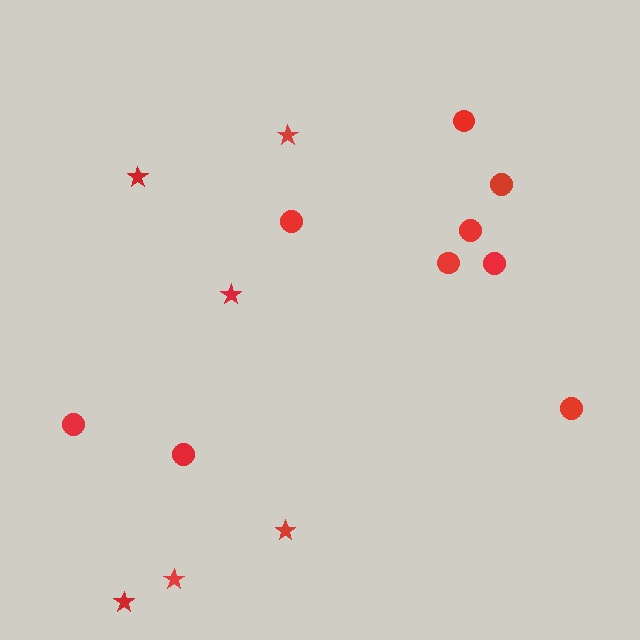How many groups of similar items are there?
There are 2 groups: one group of stars (6) and one group of circles (9).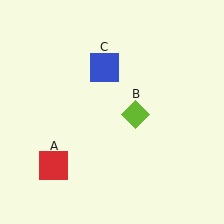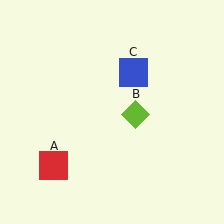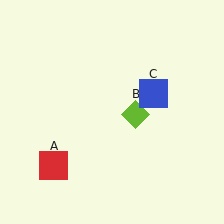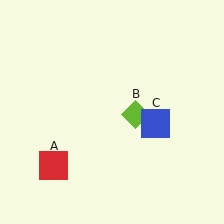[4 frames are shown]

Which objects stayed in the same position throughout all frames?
Red square (object A) and lime diamond (object B) remained stationary.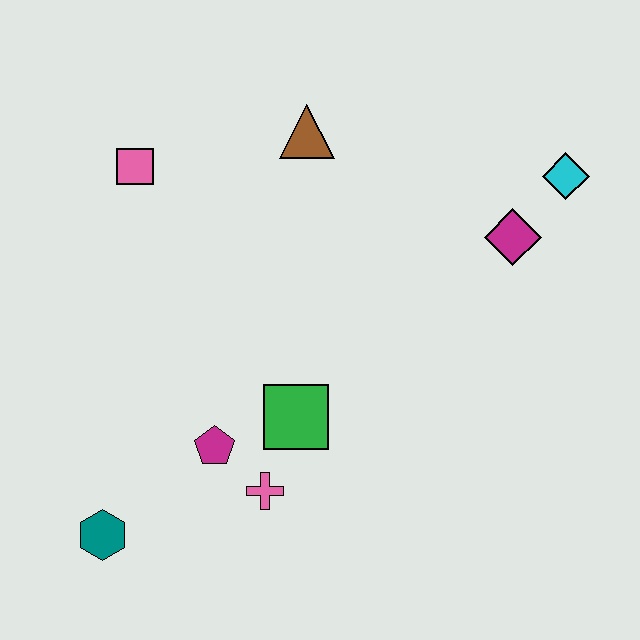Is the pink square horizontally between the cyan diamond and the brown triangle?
No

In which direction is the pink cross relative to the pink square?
The pink cross is below the pink square.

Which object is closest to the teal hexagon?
The magenta pentagon is closest to the teal hexagon.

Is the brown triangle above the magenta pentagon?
Yes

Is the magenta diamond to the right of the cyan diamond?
No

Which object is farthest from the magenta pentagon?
The cyan diamond is farthest from the magenta pentagon.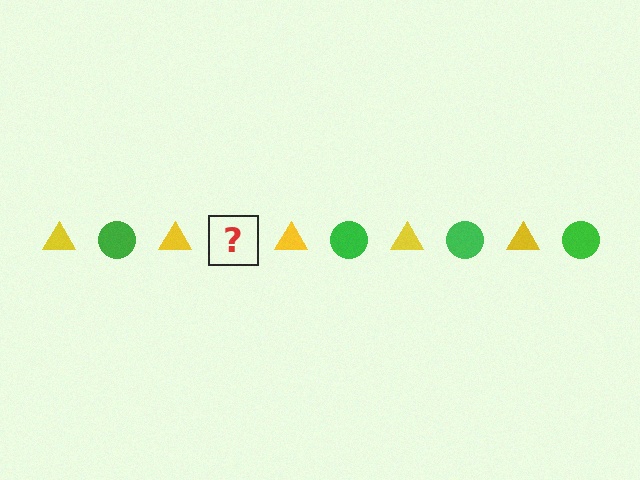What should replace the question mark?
The question mark should be replaced with a green circle.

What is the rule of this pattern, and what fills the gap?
The rule is that the pattern alternates between yellow triangle and green circle. The gap should be filled with a green circle.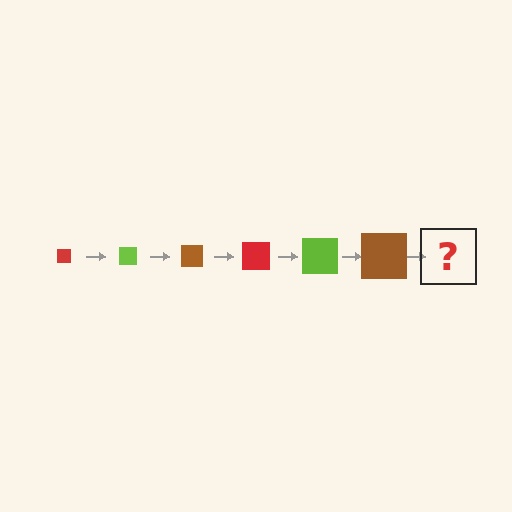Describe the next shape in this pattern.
It should be a red square, larger than the previous one.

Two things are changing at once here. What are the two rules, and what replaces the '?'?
The two rules are that the square grows larger each step and the color cycles through red, lime, and brown. The '?' should be a red square, larger than the previous one.